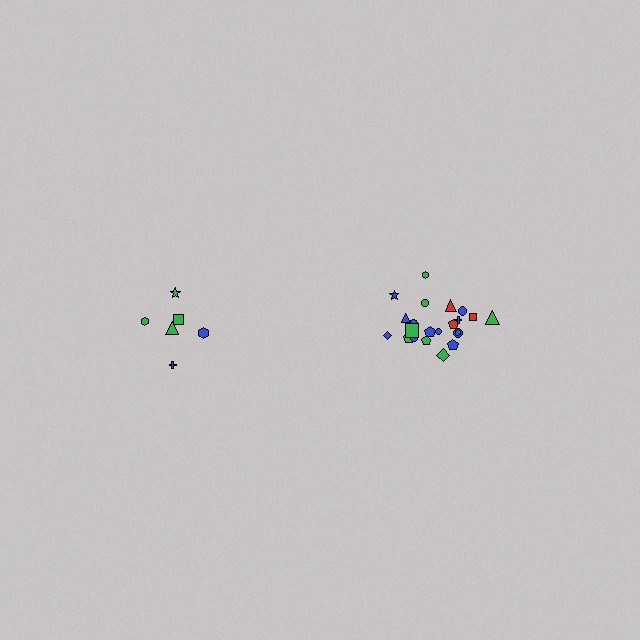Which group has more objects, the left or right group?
The right group.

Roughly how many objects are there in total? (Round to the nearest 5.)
Roughly 30 objects in total.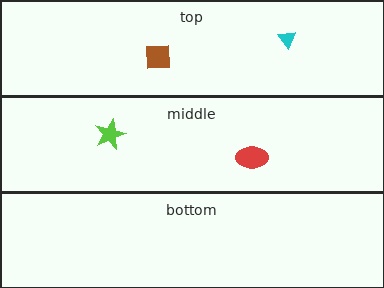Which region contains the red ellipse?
The middle region.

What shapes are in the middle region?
The red ellipse, the lime star.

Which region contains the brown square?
The top region.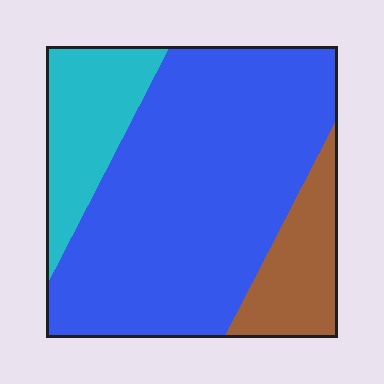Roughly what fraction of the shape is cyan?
Cyan covers 18% of the shape.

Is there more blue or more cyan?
Blue.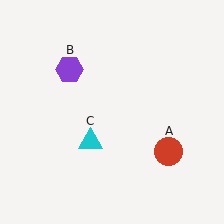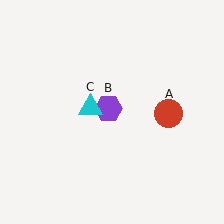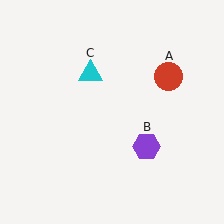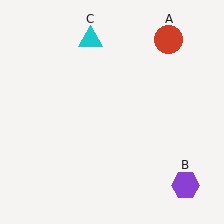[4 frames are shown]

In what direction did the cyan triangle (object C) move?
The cyan triangle (object C) moved up.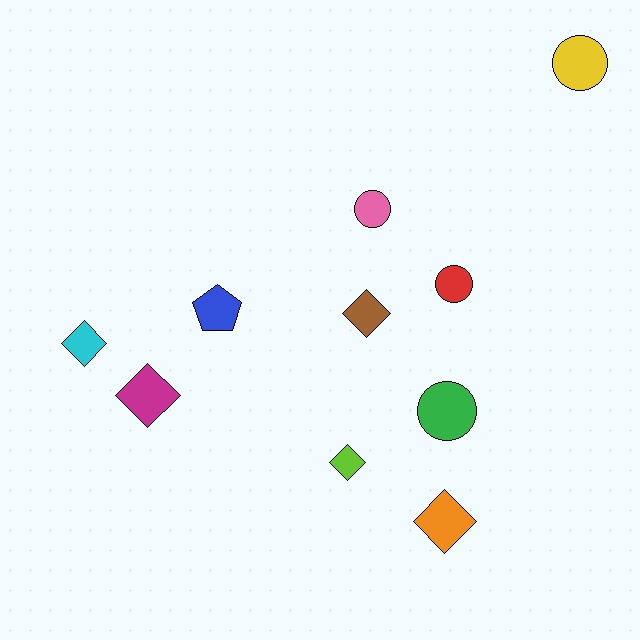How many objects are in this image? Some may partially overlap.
There are 10 objects.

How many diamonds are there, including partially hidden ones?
There are 5 diamonds.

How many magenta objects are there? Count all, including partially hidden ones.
There is 1 magenta object.